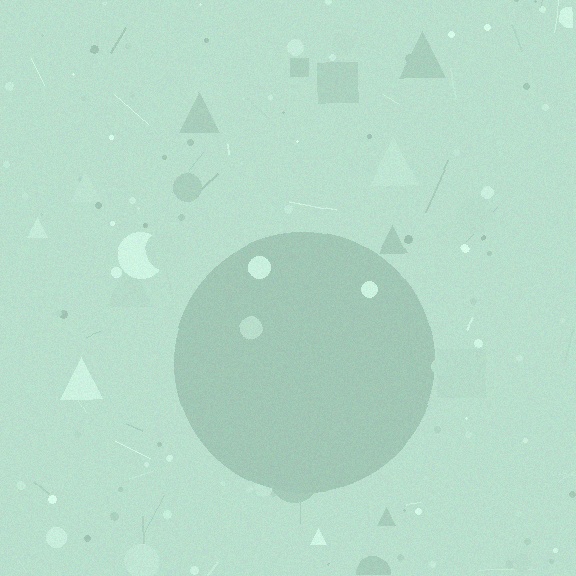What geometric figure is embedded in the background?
A circle is embedded in the background.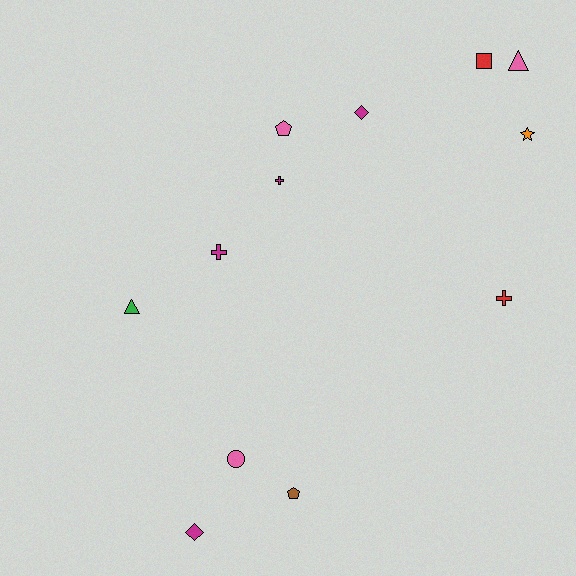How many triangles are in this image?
There are 2 triangles.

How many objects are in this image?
There are 12 objects.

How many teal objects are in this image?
There are no teal objects.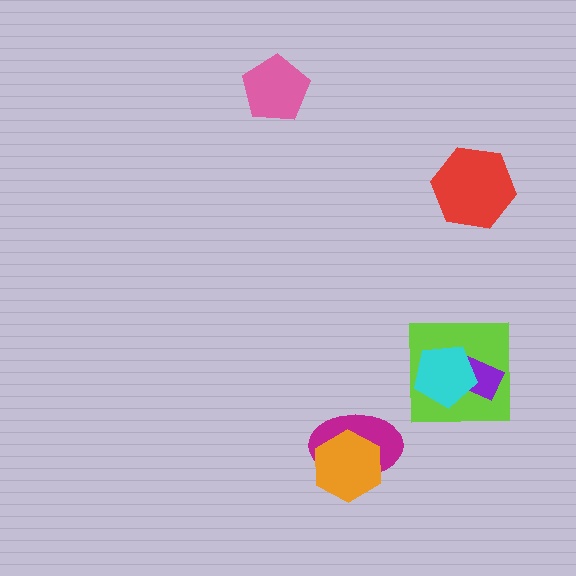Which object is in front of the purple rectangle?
The cyan pentagon is in front of the purple rectangle.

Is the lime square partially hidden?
Yes, it is partially covered by another shape.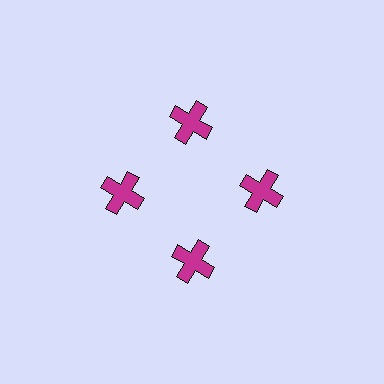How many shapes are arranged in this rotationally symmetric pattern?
There are 4 shapes, arranged in 4 groups of 1.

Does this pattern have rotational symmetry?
Yes, this pattern has 4-fold rotational symmetry. It looks the same after rotating 90 degrees around the center.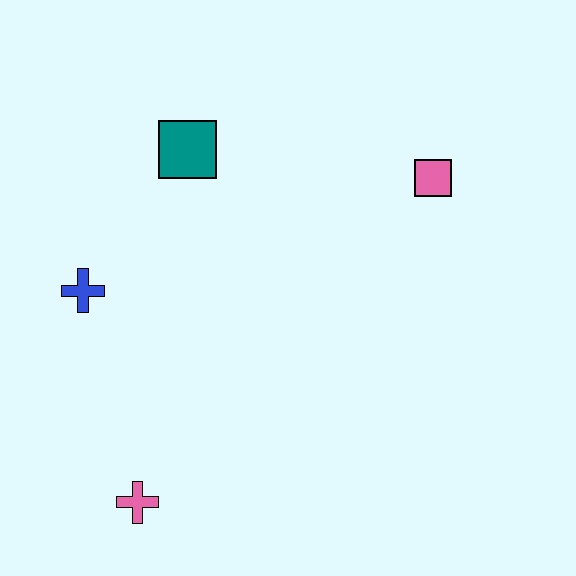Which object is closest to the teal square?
The blue cross is closest to the teal square.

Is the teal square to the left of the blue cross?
No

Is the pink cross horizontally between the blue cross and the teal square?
Yes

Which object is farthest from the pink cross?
The pink square is farthest from the pink cross.